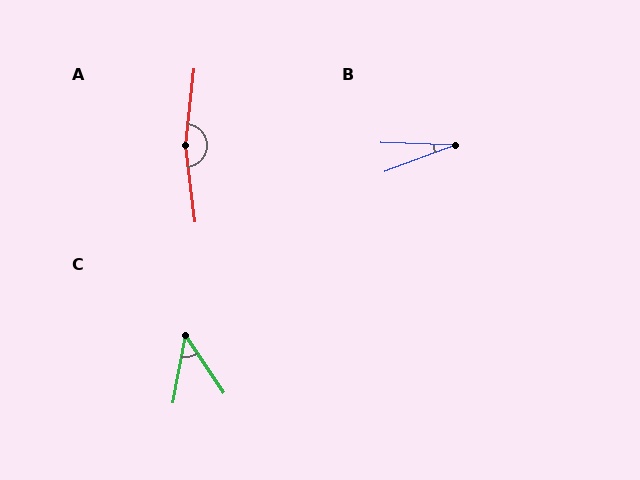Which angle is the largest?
A, at approximately 167 degrees.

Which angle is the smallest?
B, at approximately 23 degrees.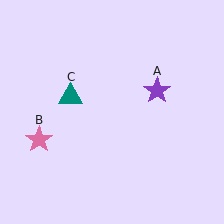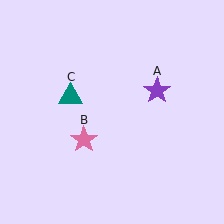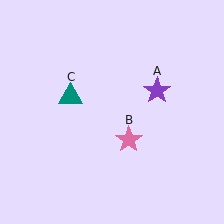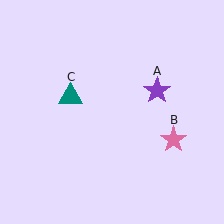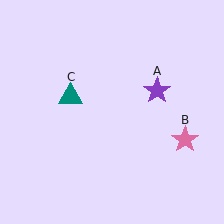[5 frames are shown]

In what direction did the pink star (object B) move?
The pink star (object B) moved right.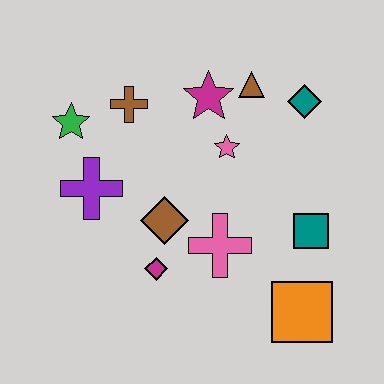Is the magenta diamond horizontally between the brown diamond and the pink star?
No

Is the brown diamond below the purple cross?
Yes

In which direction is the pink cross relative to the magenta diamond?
The pink cross is to the right of the magenta diamond.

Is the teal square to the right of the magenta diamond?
Yes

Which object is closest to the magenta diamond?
The brown diamond is closest to the magenta diamond.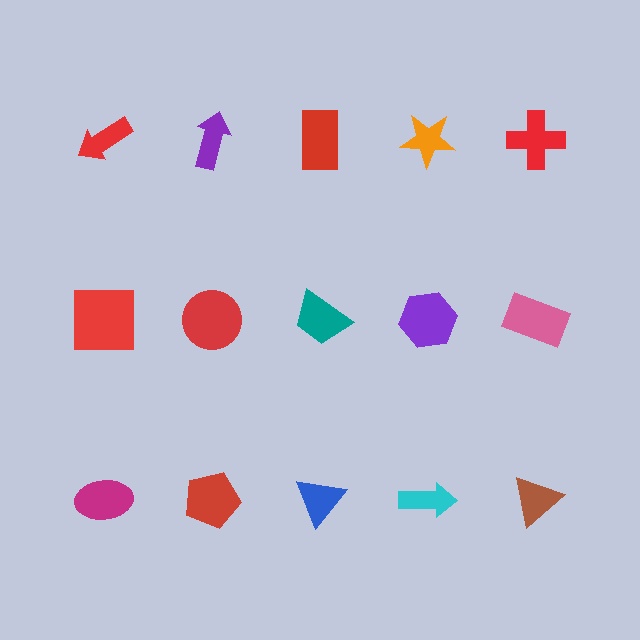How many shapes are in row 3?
5 shapes.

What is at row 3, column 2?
A red pentagon.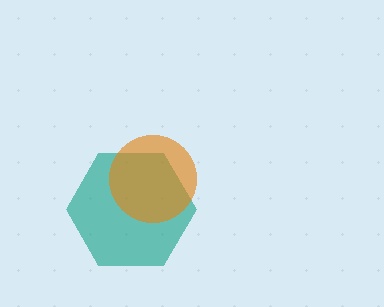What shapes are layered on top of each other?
The layered shapes are: a teal hexagon, an orange circle.